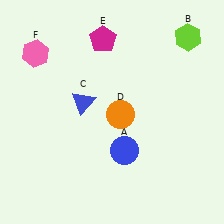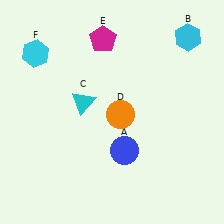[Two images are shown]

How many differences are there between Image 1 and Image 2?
There are 3 differences between the two images.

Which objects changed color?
B changed from lime to cyan. C changed from blue to cyan. F changed from pink to cyan.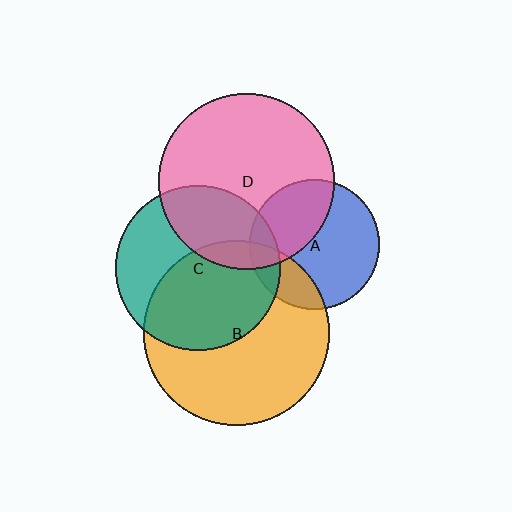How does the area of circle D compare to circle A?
Approximately 1.8 times.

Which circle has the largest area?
Circle B (orange).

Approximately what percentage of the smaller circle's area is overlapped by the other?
Approximately 50%.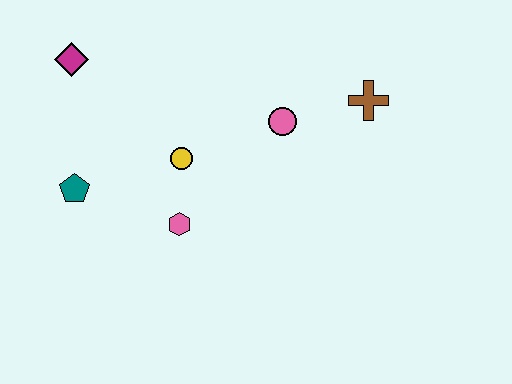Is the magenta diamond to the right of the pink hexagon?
No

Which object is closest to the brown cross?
The pink circle is closest to the brown cross.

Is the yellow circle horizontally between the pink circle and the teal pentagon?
Yes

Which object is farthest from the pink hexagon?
The brown cross is farthest from the pink hexagon.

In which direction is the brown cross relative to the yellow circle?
The brown cross is to the right of the yellow circle.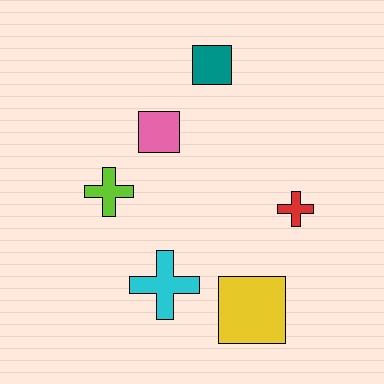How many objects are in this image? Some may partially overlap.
There are 6 objects.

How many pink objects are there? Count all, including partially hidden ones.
There is 1 pink object.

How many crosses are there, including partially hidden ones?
There are 3 crosses.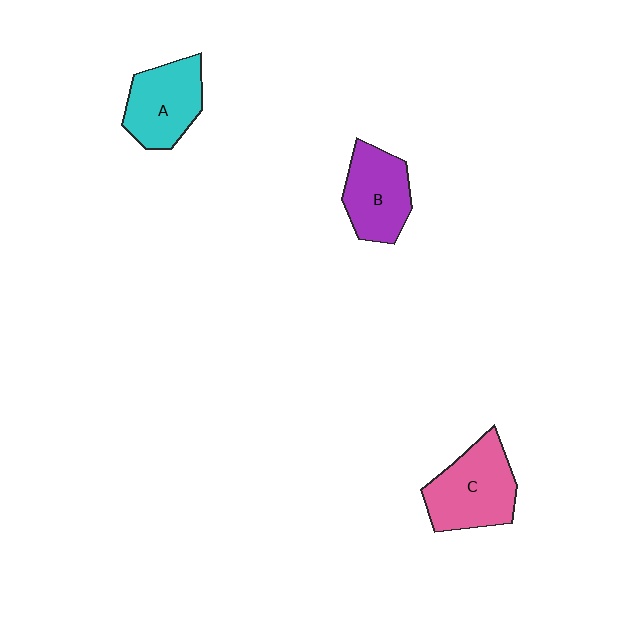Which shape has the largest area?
Shape C (pink).